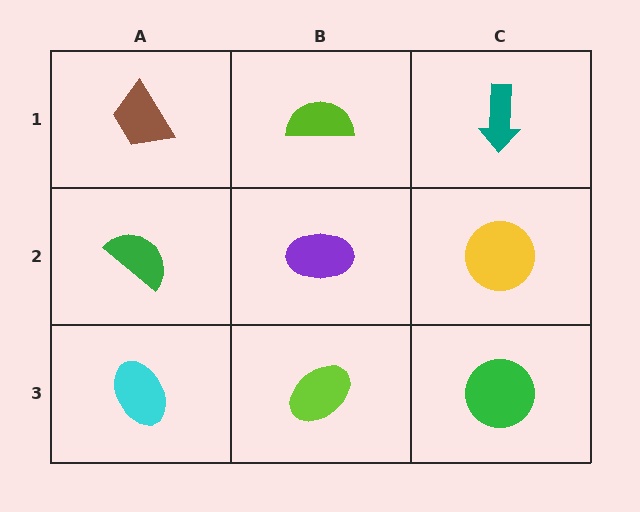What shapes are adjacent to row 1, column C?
A yellow circle (row 2, column C), a lime semicircle (row 1, column B).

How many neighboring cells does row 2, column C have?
3.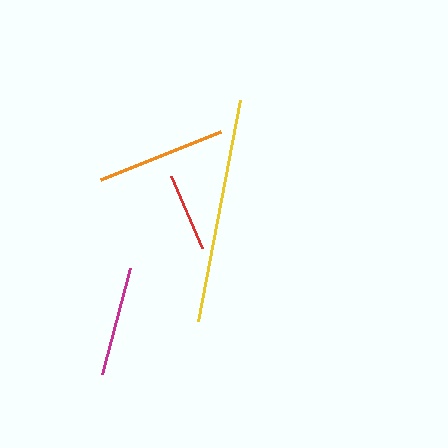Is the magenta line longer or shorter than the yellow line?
The yellow line is longer than the magenta line.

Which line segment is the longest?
The yellow line is the longest at approximately 225 pixels.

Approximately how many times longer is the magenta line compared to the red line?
The magenta line is approximately 1.4 times the length of the red line.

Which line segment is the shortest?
The red line is the shortest at approximately 79 pixels.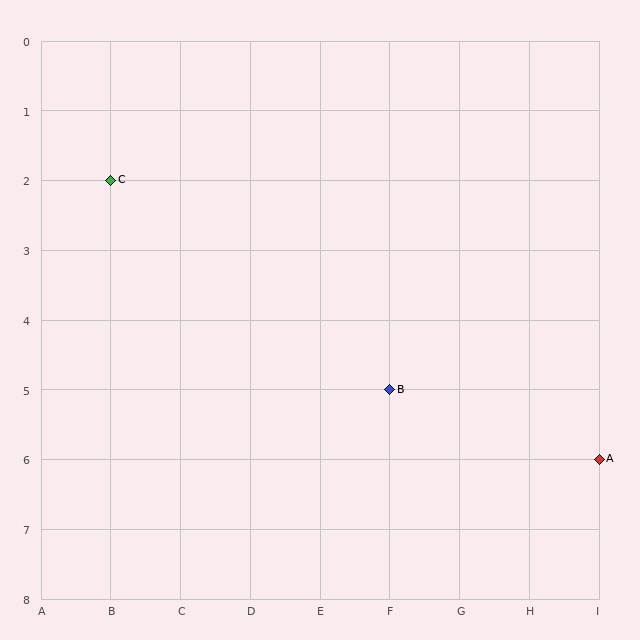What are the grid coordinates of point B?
Point B is at grid coordinates (F, 5).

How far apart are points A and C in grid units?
Points A and C are 7 columns and 4 rows apart (about 8.1 grid units diagonally).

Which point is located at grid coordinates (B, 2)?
Point C is at (B, 2).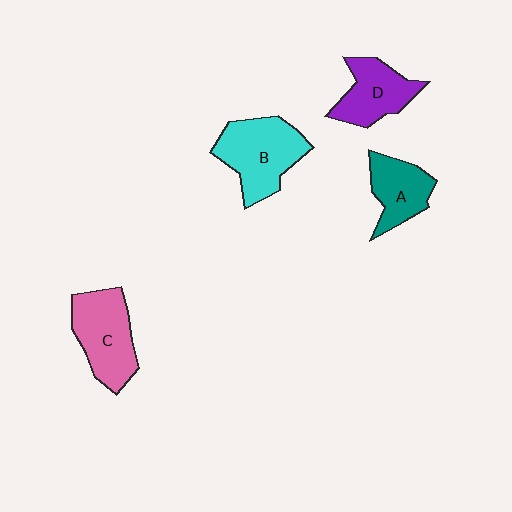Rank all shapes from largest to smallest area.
From largest to smallest: B (cyan), C (pink), D (purple), A (teal).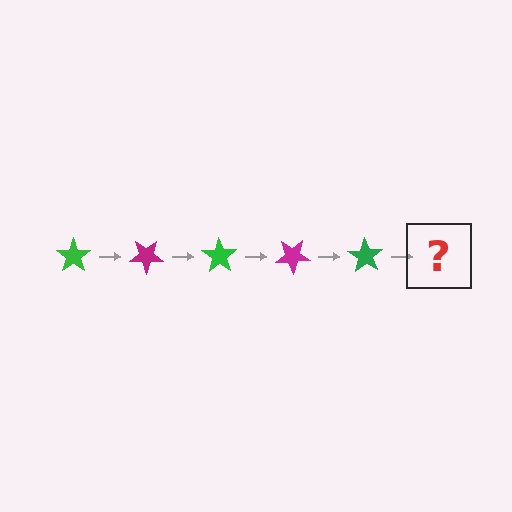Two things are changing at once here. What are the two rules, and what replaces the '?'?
The two rules are that it rotates 35 degrees each step and the color cycles through green and magenta. The '?' should be a magenta star, rotated 175 degrees from the start.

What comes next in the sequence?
The next element should be a magenta star, rotated 175 degrees from the start.